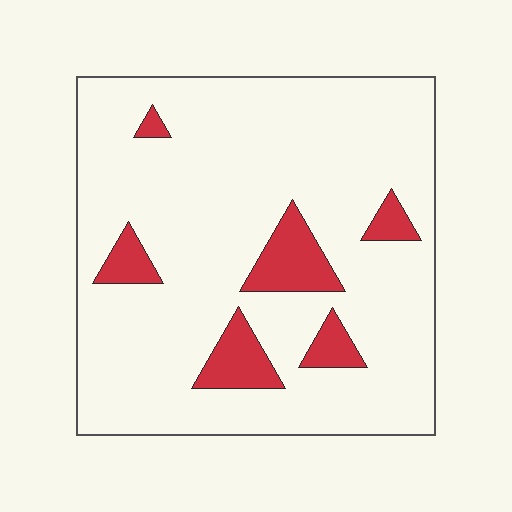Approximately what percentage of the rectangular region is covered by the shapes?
Approximately 10%.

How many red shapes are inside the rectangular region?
6.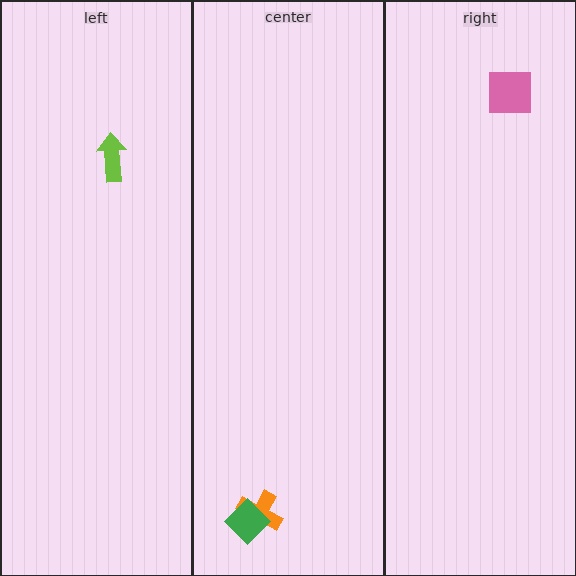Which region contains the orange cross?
The center region.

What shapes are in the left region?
The lime arrow.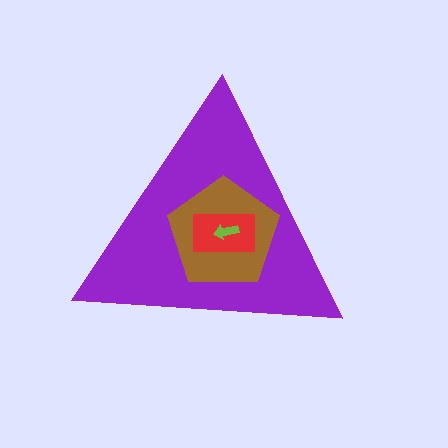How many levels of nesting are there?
4.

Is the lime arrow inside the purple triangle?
Yes.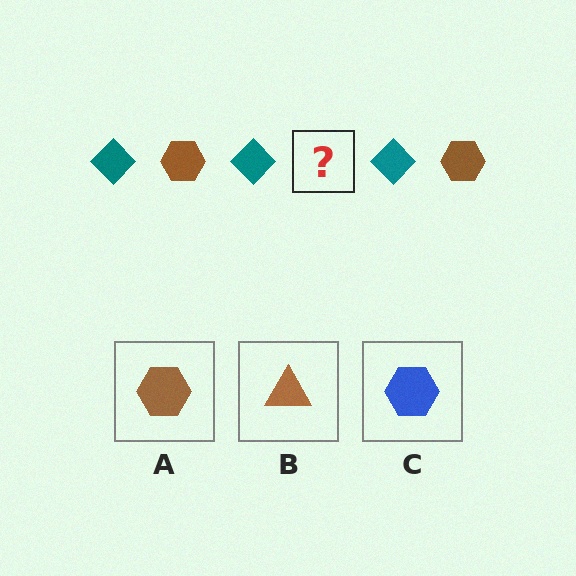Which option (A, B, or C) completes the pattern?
A.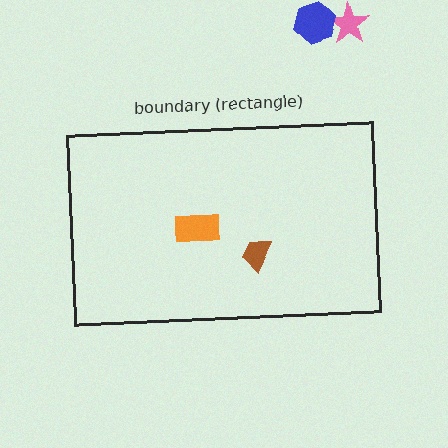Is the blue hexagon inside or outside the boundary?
Outside.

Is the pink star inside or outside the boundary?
Outside.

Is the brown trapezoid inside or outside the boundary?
Inside.